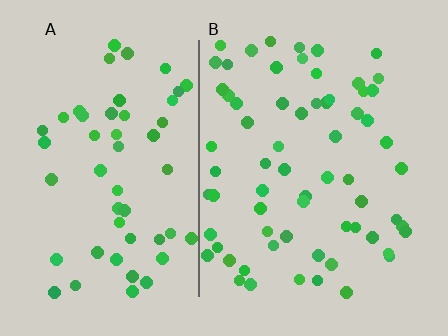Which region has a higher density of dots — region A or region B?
B (the right).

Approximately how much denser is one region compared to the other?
Approximately 1.3× — region B over region A.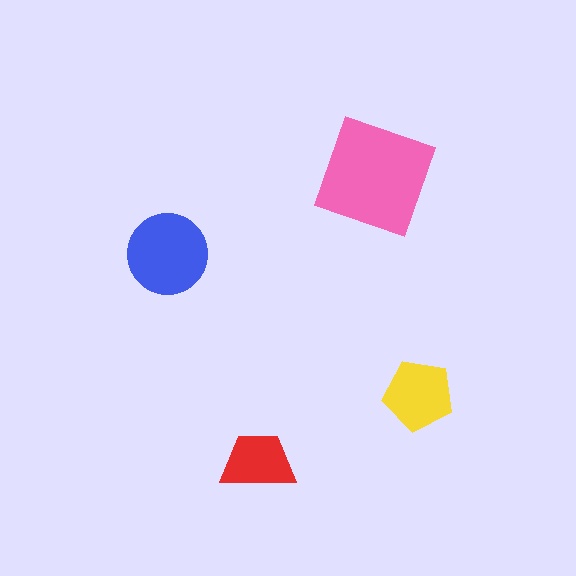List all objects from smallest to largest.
The red trapezoid, the yellow pentagon, the blue circle, the pink square.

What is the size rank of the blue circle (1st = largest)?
2nd.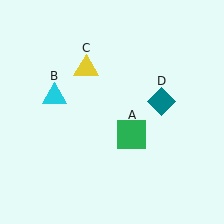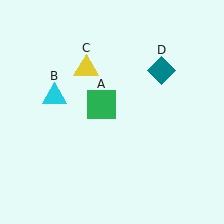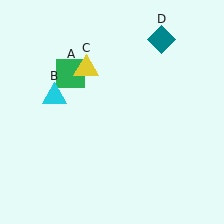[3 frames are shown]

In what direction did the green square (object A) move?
The green square (object A) moved up and to the left.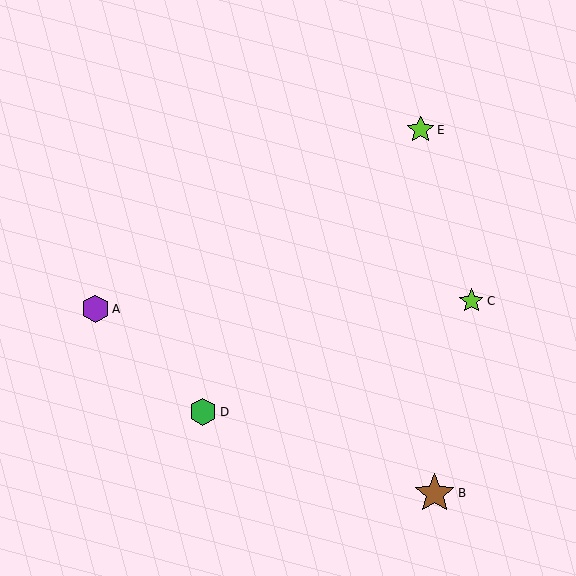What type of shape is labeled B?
Shape B is a brown star.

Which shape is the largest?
The brown star (labeled B) is the largest.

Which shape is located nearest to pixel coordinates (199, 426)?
The green hexagon (labeled D) at (203, 412) is nearest to that location.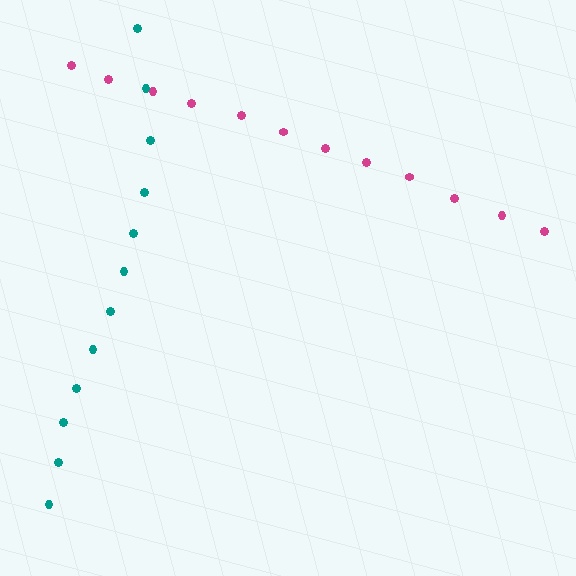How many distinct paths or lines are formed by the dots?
There are 2 distinct paths.